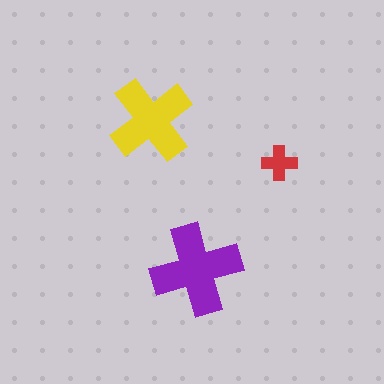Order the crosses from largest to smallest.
the purple one, the yellow one, the red one.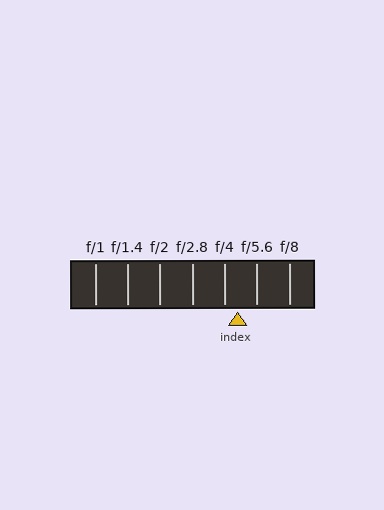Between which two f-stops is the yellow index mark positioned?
The index mark is between f/4 and f/5.6.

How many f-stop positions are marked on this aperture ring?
There are 7 f-stop positions marked.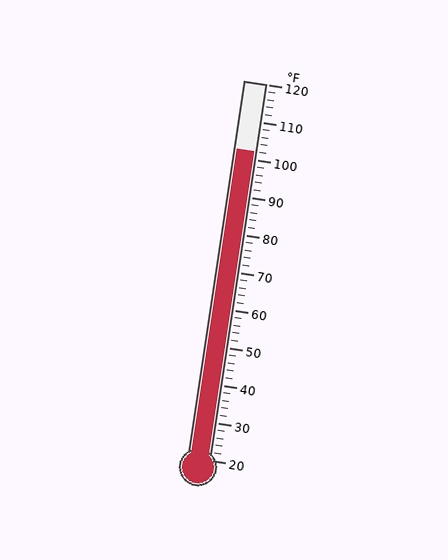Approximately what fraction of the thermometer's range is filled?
The thermometer is filled to approximately 80% of its range.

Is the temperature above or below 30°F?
The temperature is above 30°F.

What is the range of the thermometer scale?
The thermometer scale ranges from 20°F to 120°F.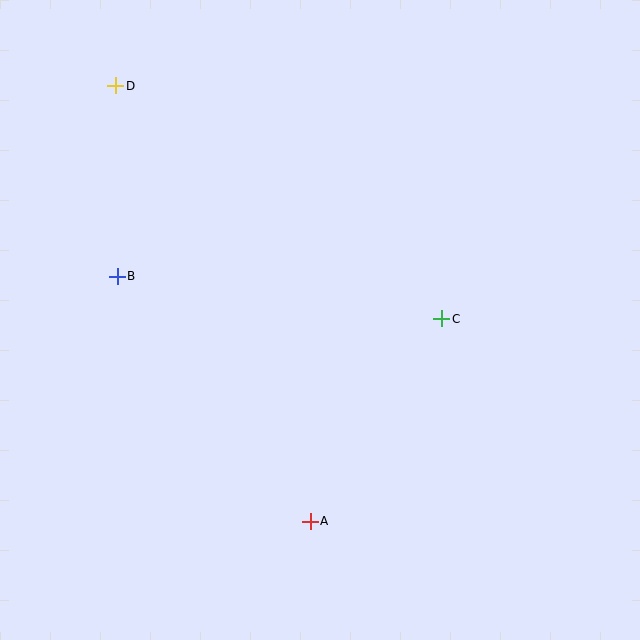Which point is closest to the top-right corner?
Point C is closest to the top-right corner.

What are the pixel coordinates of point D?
Point D is at (116, 86).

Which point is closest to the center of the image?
Point C at (442, 319) is closest to the center.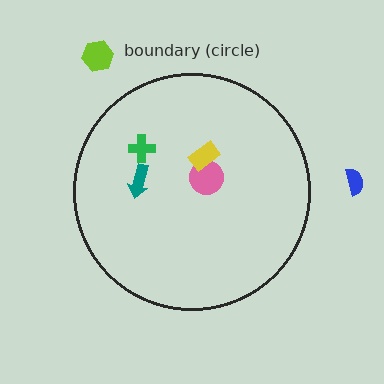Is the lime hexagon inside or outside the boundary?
Outside.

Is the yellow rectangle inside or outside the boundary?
Inside.